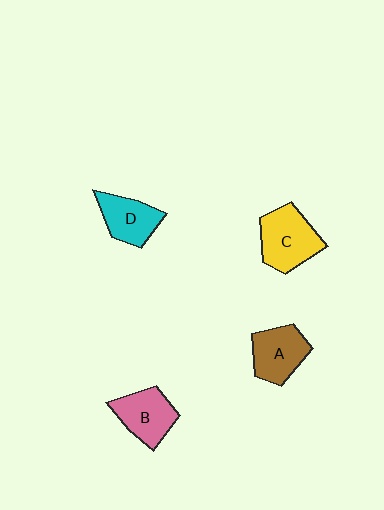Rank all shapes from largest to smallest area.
From largest to smallest: C (yellow), A (brown), B (pink), D (cyan).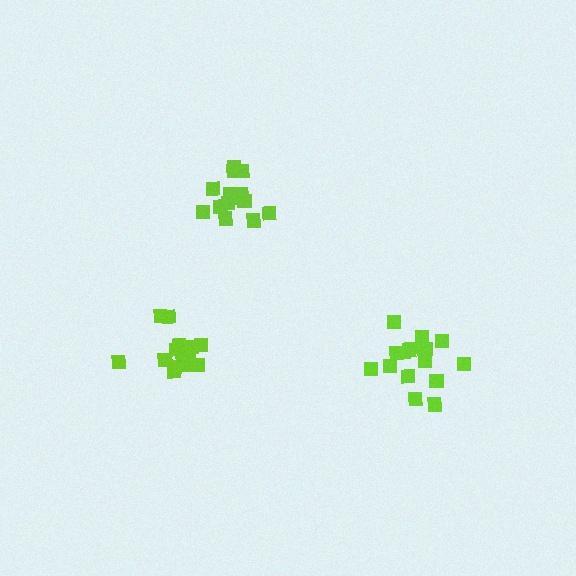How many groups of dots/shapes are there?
There are 3 groups.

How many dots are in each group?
Group 1: 16 dots, Group 2: 15 dots, Group 3: 15 dots (46 total).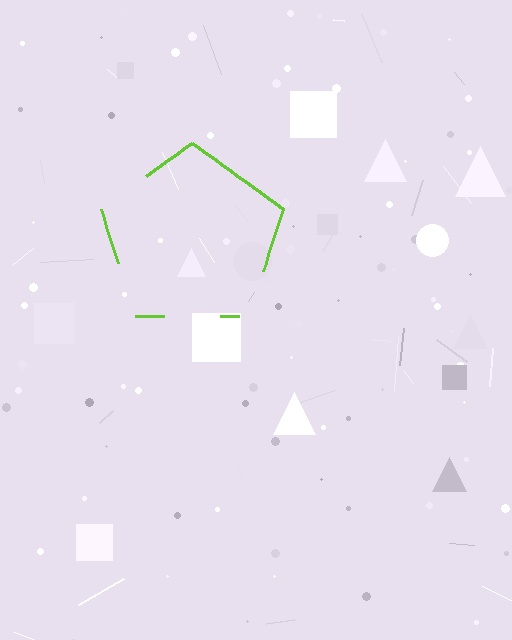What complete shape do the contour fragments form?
The contour fragments form a pentagon.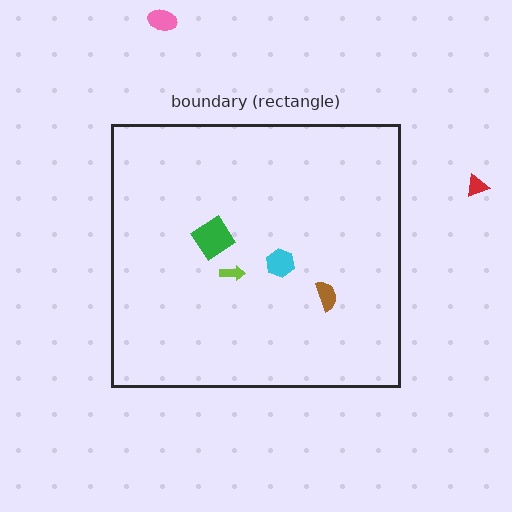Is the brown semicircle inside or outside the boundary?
Inside.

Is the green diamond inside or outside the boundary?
Inside.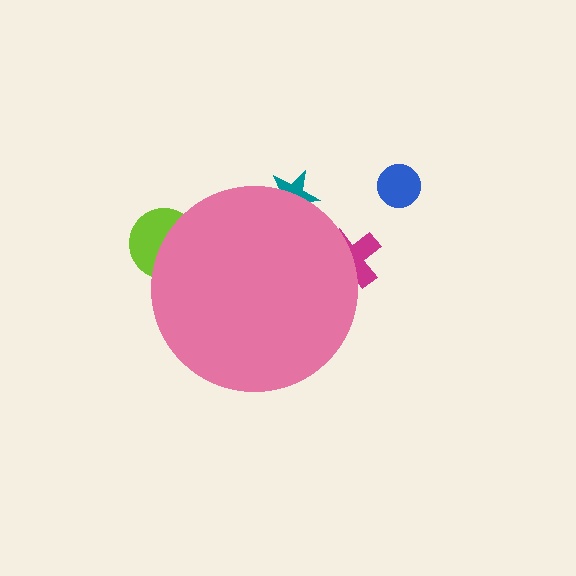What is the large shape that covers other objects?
A pink circle.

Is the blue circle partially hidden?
No, the blue circle is fully visible.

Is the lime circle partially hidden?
Yes, the lime circle is partially hidden behind the pink circle.